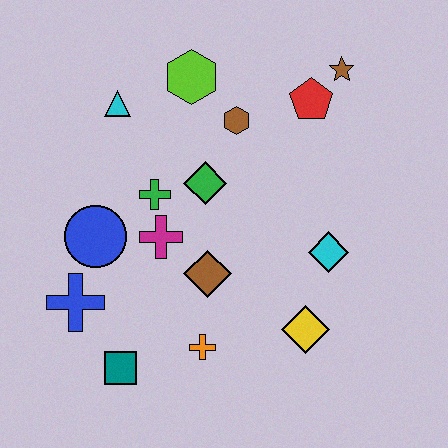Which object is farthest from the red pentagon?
The teal square is farthest from the red pentagon.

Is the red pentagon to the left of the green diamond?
No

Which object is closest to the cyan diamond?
The yellow diamond is closest to the cyan diamond.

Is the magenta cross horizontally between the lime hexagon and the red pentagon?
No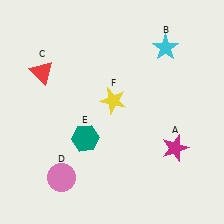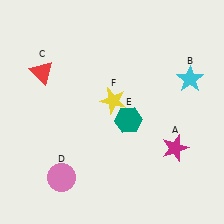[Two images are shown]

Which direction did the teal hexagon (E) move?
The teal hexagon (E) moved right.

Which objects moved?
The objects that moved are: the cyan star (B), the teal hexagon (E).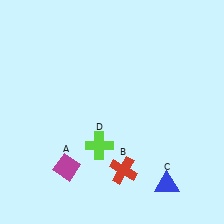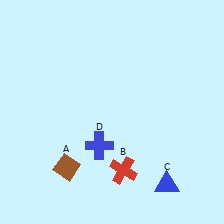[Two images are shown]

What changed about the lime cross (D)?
In Image 1, D is lime. In Image 2, it changed to blue.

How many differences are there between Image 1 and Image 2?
There are 2 differences between the two images.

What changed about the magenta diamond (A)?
In Image 1, A is magenta. In Image 2, it changed to brown.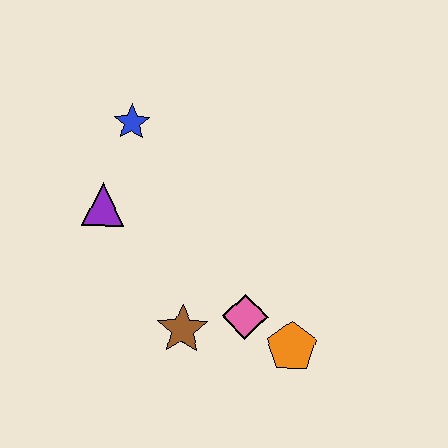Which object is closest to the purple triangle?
The blue star is closest to the purple triangle.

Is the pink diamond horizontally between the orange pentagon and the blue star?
Yes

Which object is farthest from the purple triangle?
The orange pentagon is farthest from the purple triangle.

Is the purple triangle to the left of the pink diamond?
Yes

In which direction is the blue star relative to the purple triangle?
The blue star is above the purple triangle.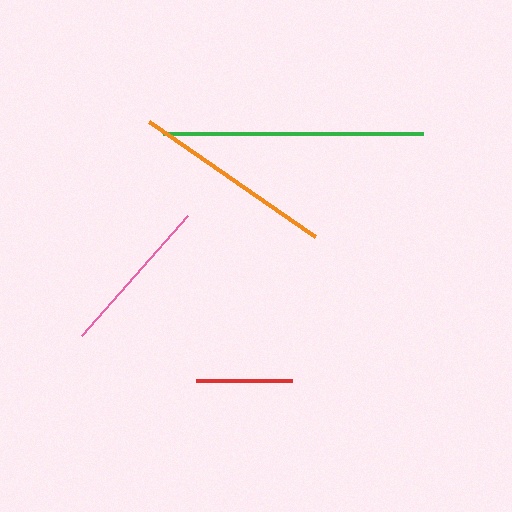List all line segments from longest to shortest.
From longest to shortest: green, orange, pink, red.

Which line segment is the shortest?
The red line is the shortest at approximately 96 pixels.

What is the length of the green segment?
The green segment is approximately 260 pixels long.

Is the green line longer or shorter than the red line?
The green line is longer than the red line.